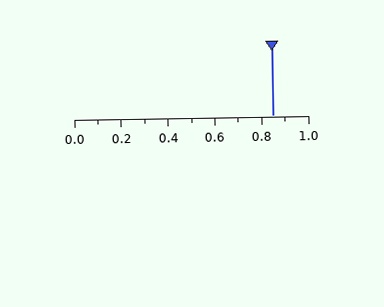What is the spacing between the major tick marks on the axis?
The major ticks are spaced 0.2 apart.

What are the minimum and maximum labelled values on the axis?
The axis runs from 0.0 to 1.0.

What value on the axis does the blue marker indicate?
The marker indicates approximately 0.85.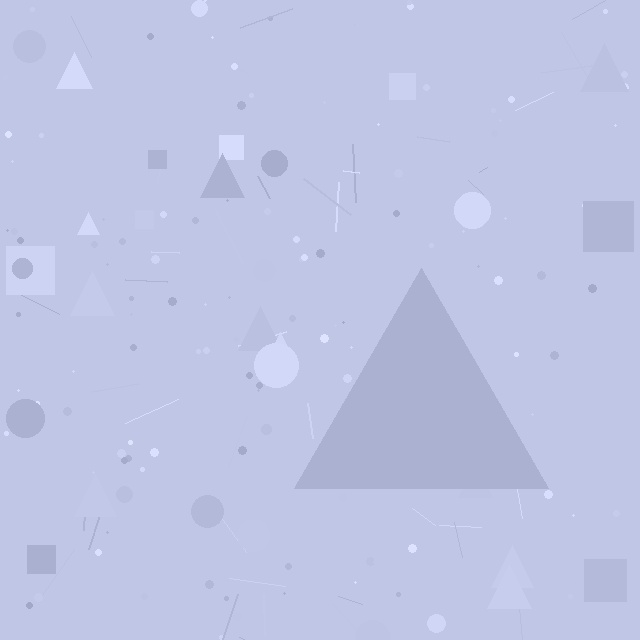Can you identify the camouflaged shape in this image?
The camouflaged shape is a triangle.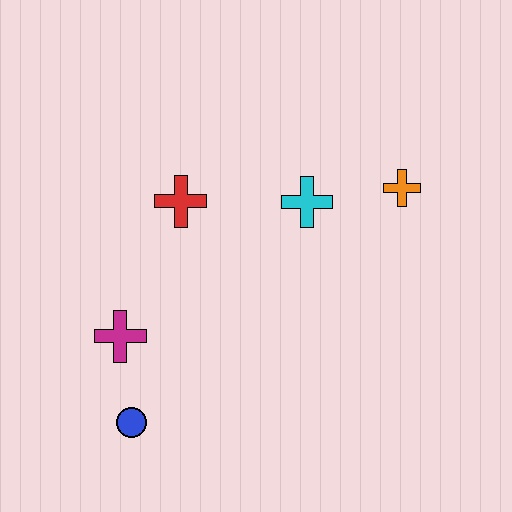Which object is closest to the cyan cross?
The orange cross is closest to the cyan cross.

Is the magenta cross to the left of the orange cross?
Yes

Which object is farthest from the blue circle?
The orange cross is farthest from the blue circle.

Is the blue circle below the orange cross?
Yes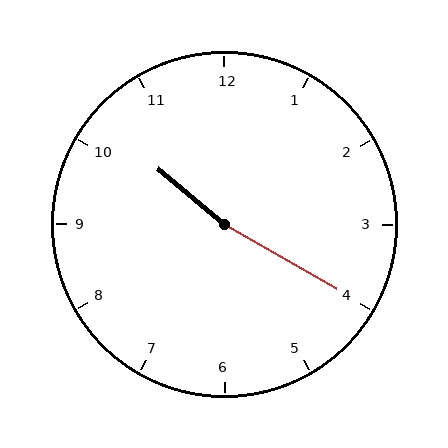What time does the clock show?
10:20.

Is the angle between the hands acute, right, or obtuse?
It is obtuse.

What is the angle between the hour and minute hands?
Approximately 170 degrees.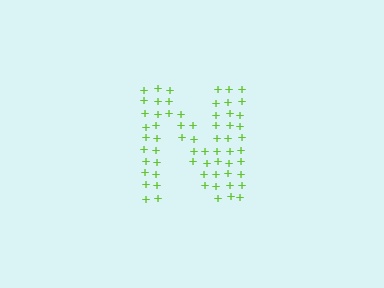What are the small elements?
The small elements are plus signs.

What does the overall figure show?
The overall figure shows the letter N.